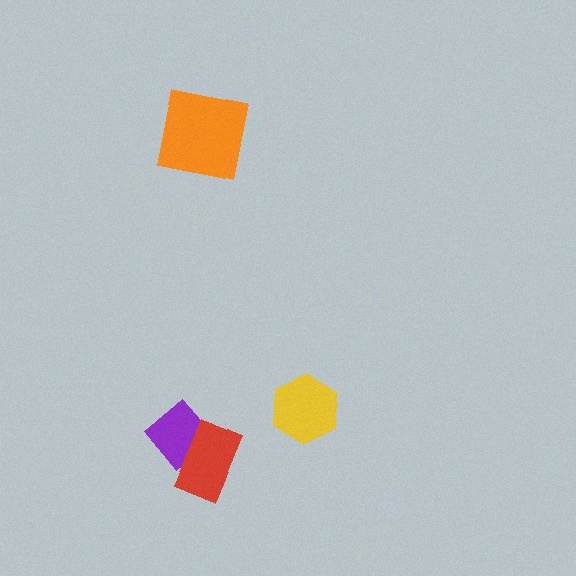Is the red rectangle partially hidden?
No, no other shape covers it.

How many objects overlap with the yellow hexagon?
0 objects overlap with the yellow hexagon.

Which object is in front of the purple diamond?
The red rectangle is in front of the purple diamond.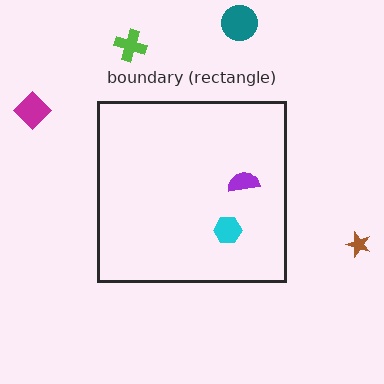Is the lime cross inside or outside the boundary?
Outside.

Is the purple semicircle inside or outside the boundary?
Inside.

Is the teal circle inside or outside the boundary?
Outside.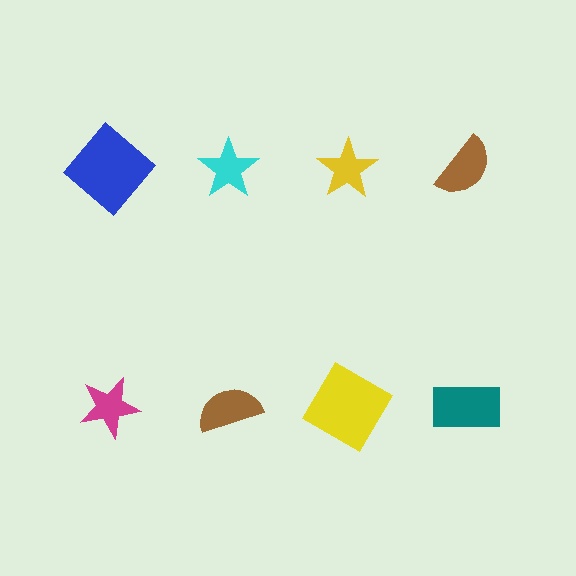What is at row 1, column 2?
A cyan star.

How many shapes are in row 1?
4 shapes.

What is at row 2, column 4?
A teal rectangle.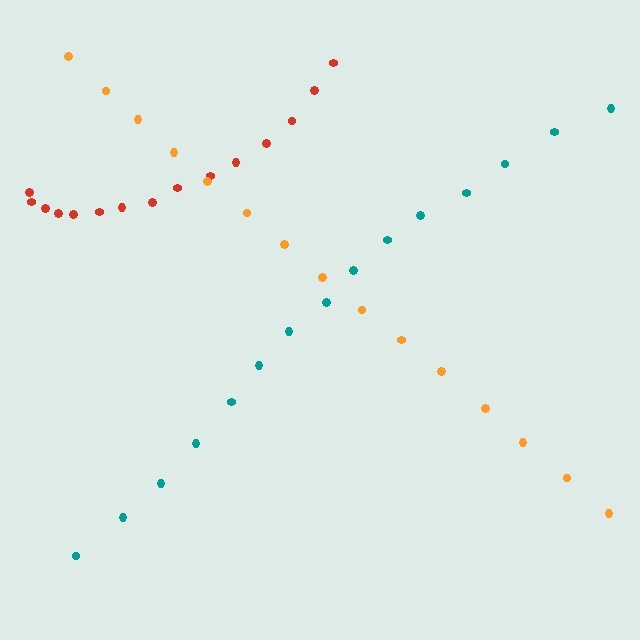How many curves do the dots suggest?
There are 3 distinct paths.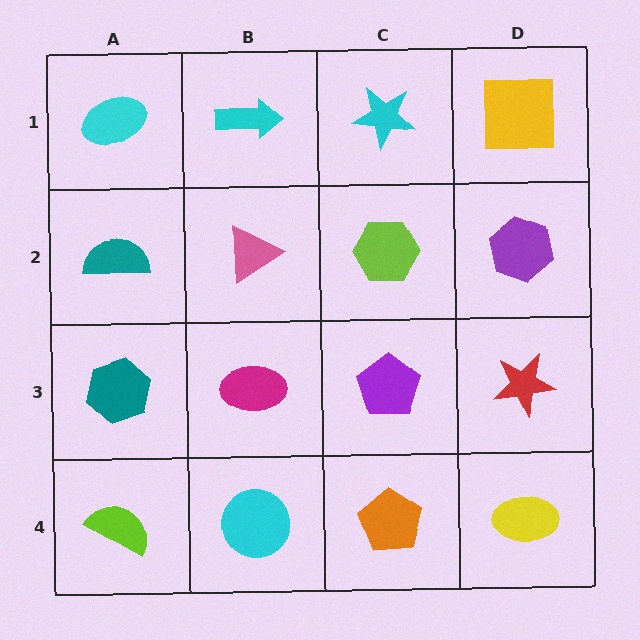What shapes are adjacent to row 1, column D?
A purple hexagon (row 2, column D), a cyan star (row 1, column C).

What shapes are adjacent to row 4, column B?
A magenta ellipse (row 3, column B), a lime semicircle (row 4, column A), an orange pentagon (row 4, column C).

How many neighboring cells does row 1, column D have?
2.